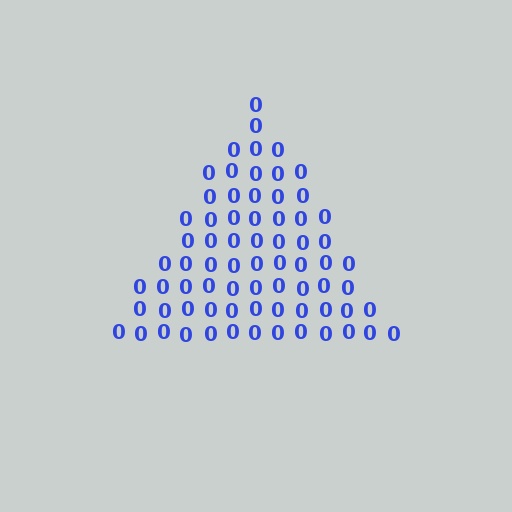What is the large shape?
The large shape is a triangle.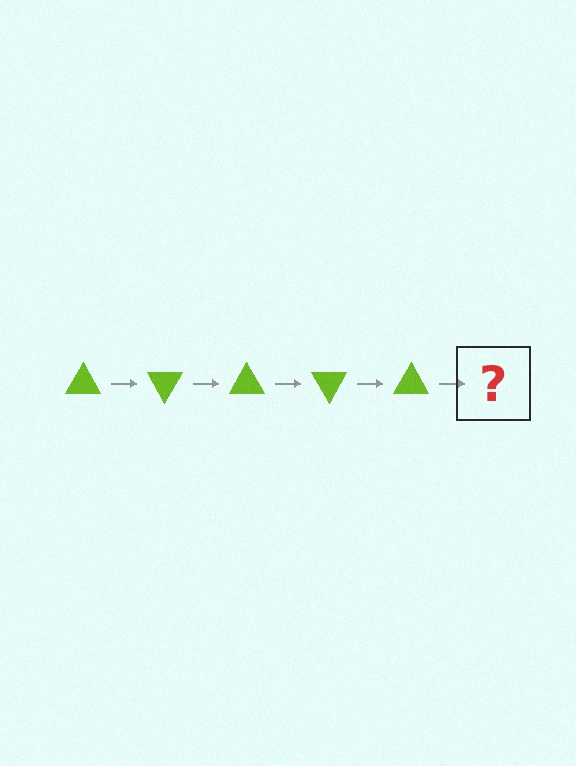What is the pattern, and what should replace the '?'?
The pattern is that the triangle rotates 60 degrees each step. The '?' should be a lime triangle rotated 300 degrees.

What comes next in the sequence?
The next element should be a lime triangle rotated 300 degrees.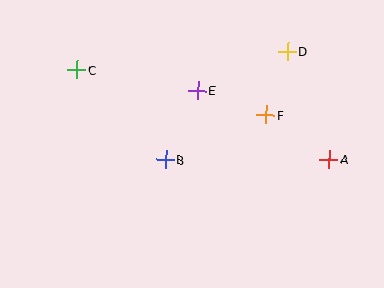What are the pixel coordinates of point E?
Point E is at (198, 90).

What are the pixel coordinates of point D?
Point D is at (287, 51).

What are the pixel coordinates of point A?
Point A is at (329, 159).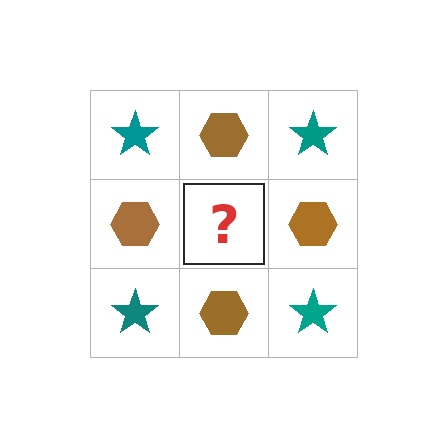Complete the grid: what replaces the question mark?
The question mark should be replaced with a teal star.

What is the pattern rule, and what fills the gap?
The rule is that it alternates teal star and brown hexagon in a checkerboard pattern. The gap should be filled with a teal star.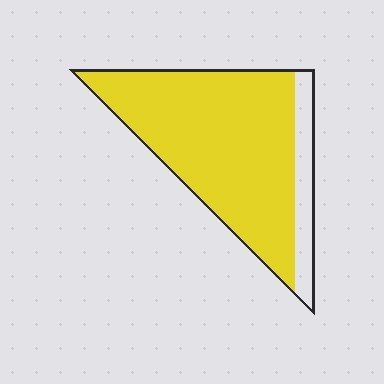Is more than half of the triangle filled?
Yes.